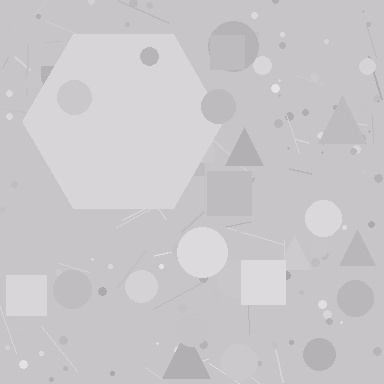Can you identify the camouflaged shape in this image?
The camouflaged shape is a hexagon.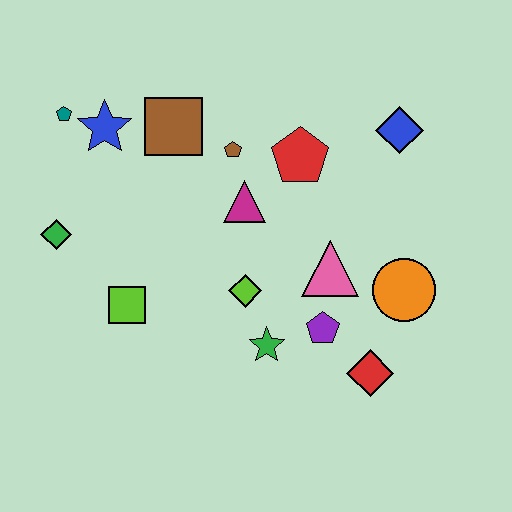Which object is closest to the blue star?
The teal pentagon is closest to the blue star.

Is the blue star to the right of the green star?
No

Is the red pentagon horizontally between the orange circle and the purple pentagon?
No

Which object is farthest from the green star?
The teal pentagon is farthest from the green star.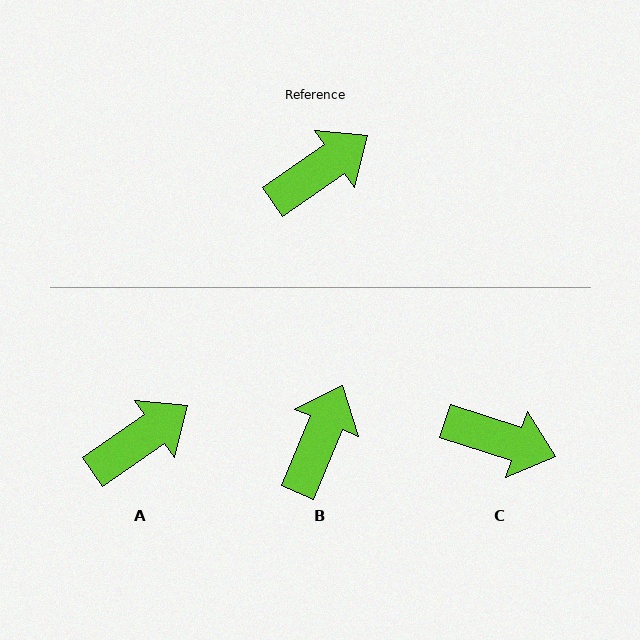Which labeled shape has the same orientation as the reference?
A.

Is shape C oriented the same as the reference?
No, it is off by about 53 degrees.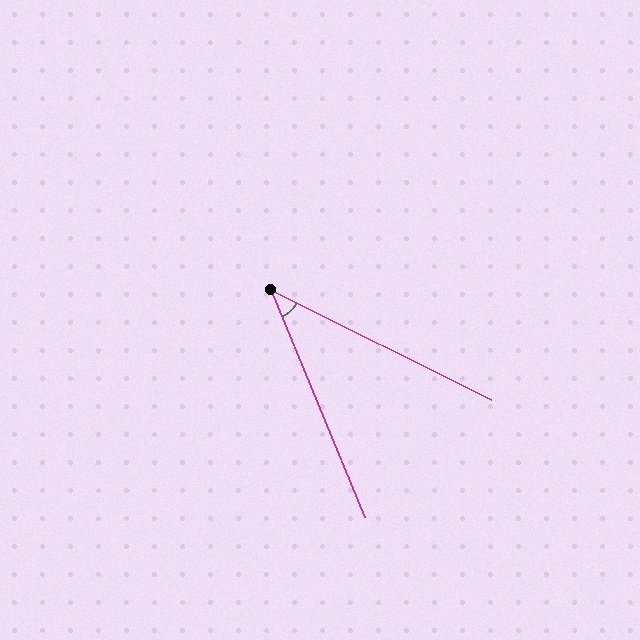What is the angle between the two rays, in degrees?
Approximately 41 degrees.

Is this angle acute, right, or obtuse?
It is acute.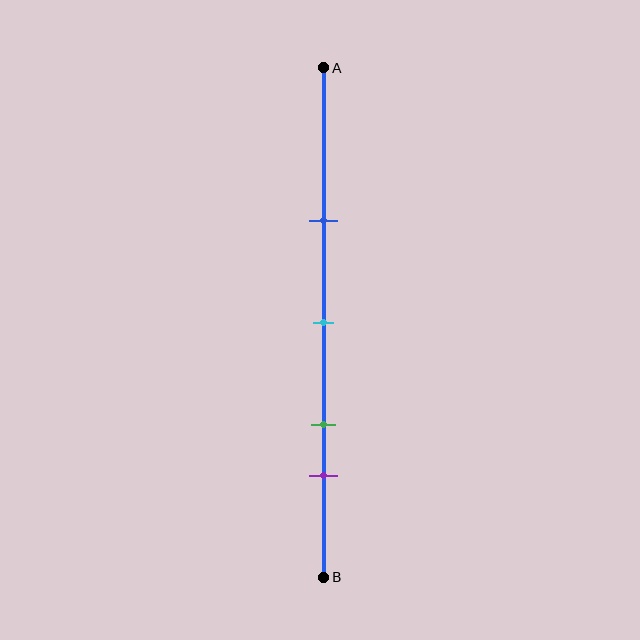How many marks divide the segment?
There are 4 marks dividing the segment.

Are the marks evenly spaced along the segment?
No, the marks are not evenly spaced.